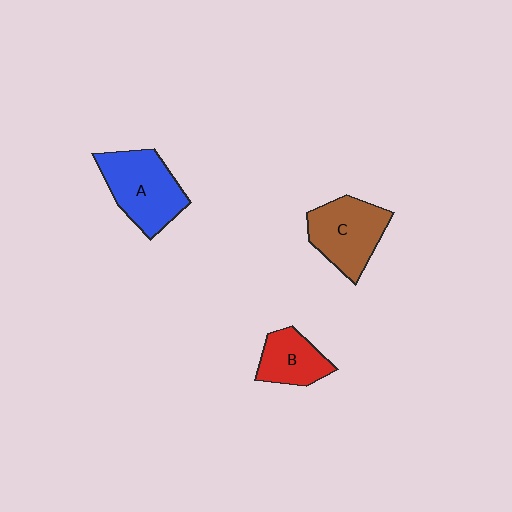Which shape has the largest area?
Shape A (blue).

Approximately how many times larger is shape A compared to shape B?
Approximately 1.6 times.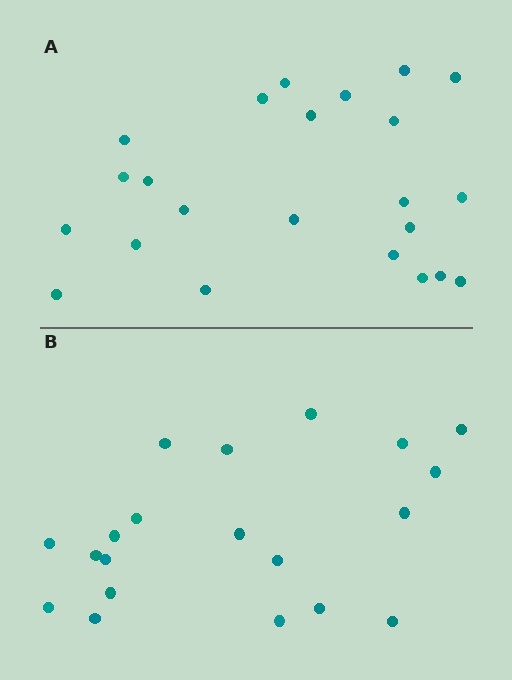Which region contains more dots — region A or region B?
Region A (the top region) has more dots.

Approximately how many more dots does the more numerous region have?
Region A has just a few more — roughly 2 or 3 more dots than region B.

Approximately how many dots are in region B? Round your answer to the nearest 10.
About 20 dots.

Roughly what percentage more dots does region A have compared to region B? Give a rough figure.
About 15% more.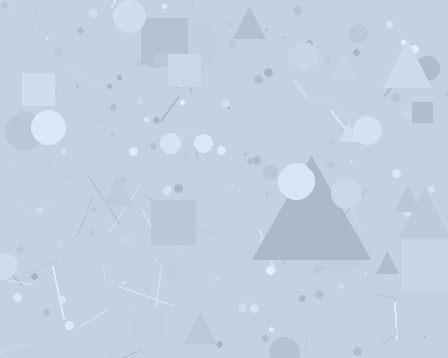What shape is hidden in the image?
A triangle is hidden in the image.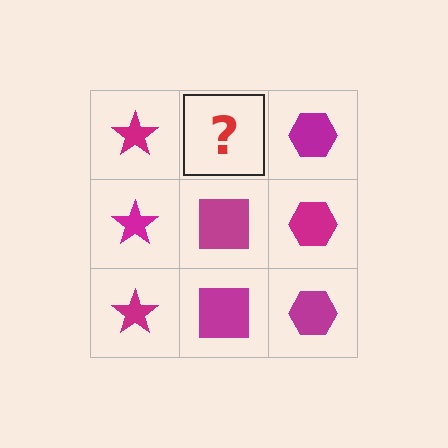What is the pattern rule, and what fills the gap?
The rule is that each column has a consistent shape. The gap should be filled with a magenta square.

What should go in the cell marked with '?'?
The missing cell should contain a magenta square.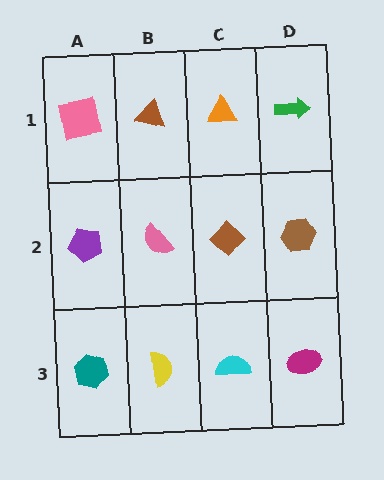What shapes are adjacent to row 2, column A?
A pink square (row 1, column A), a teal hexagon (row 3, column A), a pink semicircle (row 2, column B).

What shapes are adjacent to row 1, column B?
A pink semicircle (row 2, column B), a pink square (row 1, column A), an orange triangle (row 1, column C).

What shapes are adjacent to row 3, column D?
A brown hexagon (row 2, column D), a cyan semicircle (row 3, column C).